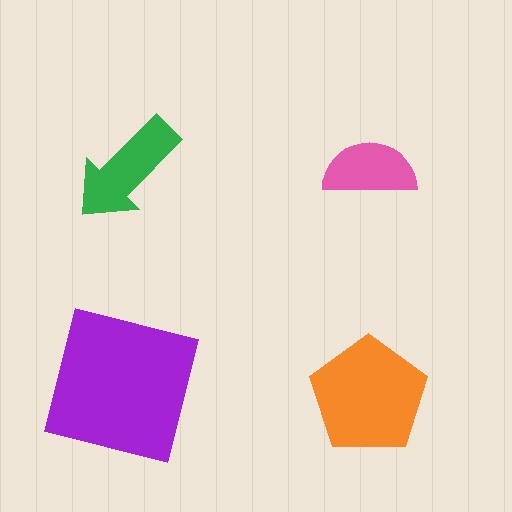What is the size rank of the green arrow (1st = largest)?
3rd.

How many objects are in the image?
There are 4 objects in the image.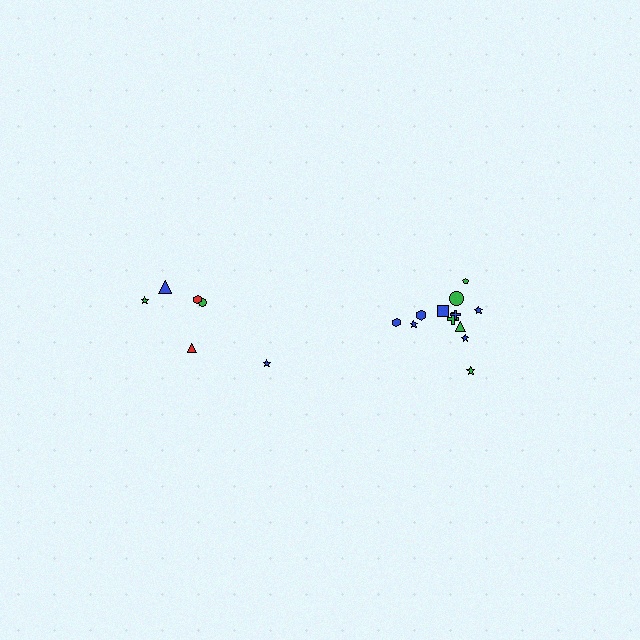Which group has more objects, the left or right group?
The right group.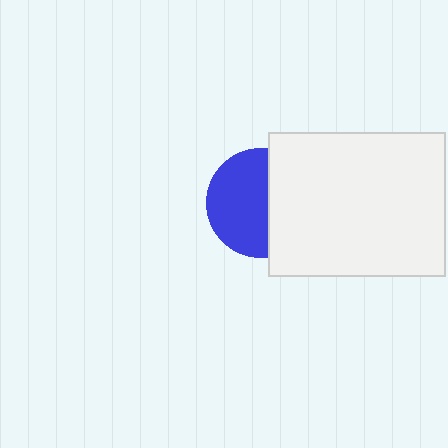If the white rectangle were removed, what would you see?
You would see the complete blue circle.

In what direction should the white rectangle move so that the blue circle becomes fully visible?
The white rectangle should move right. That is the shortest direction to clear the overlap and leave the blue circle fully visible.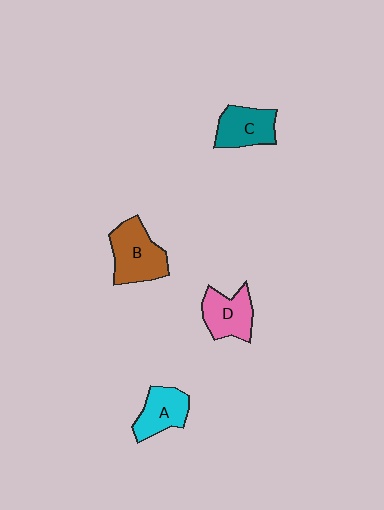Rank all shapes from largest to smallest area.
From largest to smallest: B (brown), C (teal), D (pink), A (cyan).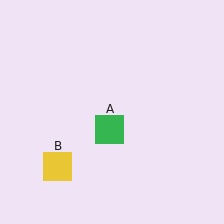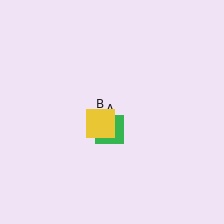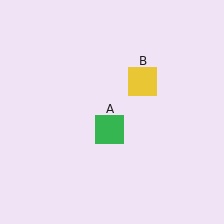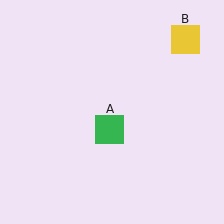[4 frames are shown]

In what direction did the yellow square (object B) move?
The yellow square (object B) moved up and to the right.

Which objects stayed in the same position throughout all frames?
Green square (object A) remained stationary.